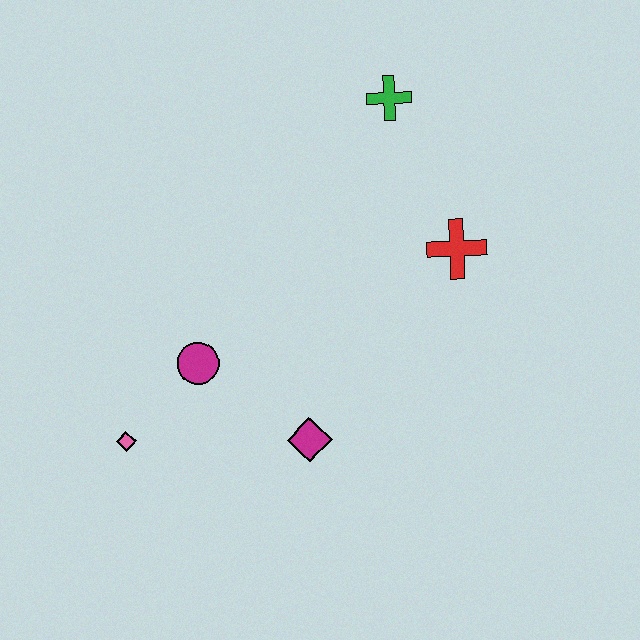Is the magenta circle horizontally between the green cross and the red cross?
No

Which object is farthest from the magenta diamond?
The green cross is farthest from the magenta diamond.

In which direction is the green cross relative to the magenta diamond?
The green cross is above the magenta diamond.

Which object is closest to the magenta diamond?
The magenta circle is closest to the magenta diamond.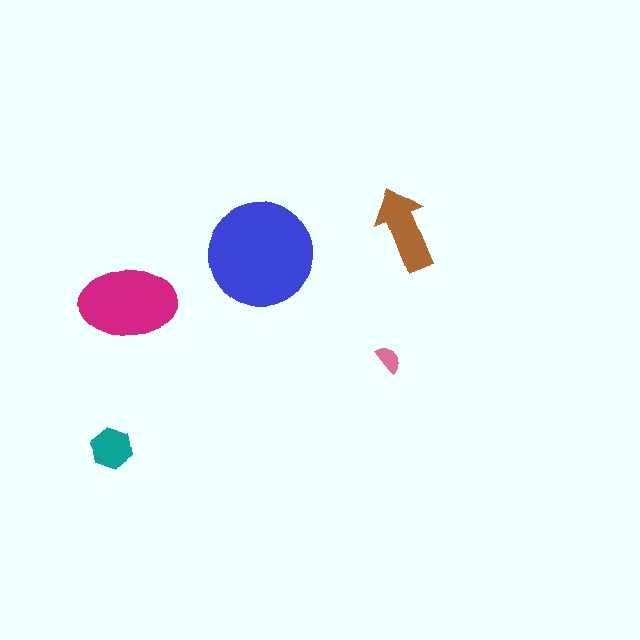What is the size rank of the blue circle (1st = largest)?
1st.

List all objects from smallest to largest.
The pink semicircle, the teal hexagon, the brown arrow, the magenta ellipse, the blue circle.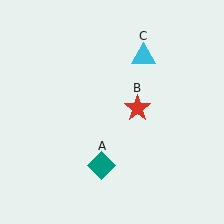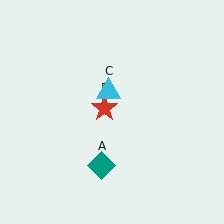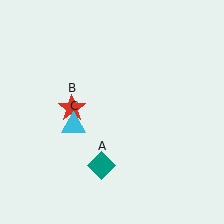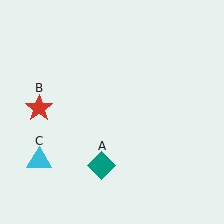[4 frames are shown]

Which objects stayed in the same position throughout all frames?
Teal diamond (object A) remained stationary.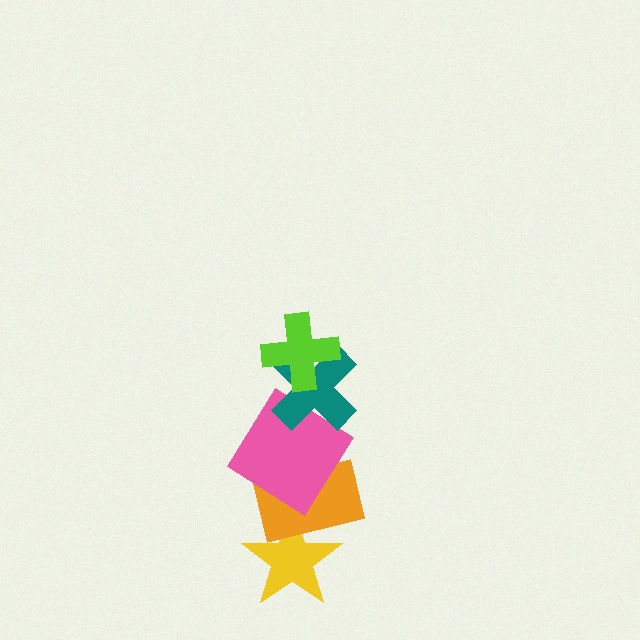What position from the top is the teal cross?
The teal cross is 2nd from the top.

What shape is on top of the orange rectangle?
The pink diamond is on top of the orange rectangle.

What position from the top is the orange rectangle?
The orange rectangle is 4th from the top.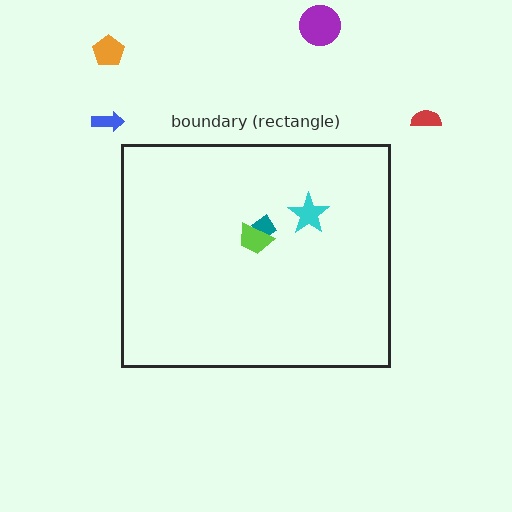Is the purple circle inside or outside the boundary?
Outside.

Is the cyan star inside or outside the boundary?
Inside.